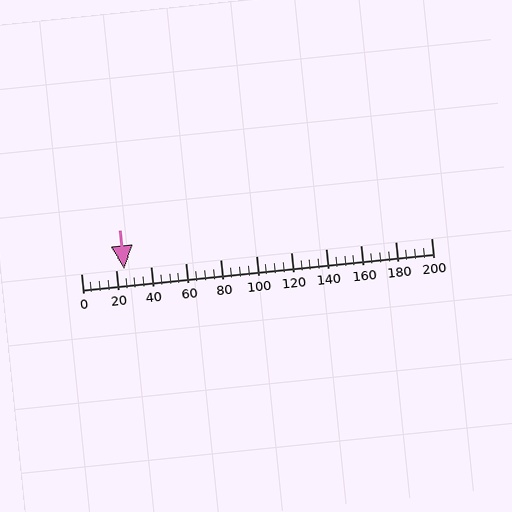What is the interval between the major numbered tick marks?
The major tick marks are spaced 20 units apart.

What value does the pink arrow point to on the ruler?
The pink arrow points to approximately 25.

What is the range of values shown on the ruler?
The ruler shows values from 0 to 200.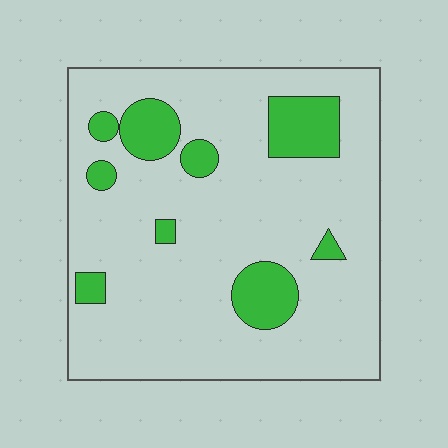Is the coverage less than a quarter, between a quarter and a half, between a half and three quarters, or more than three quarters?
Less than a quarter.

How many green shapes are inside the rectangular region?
9.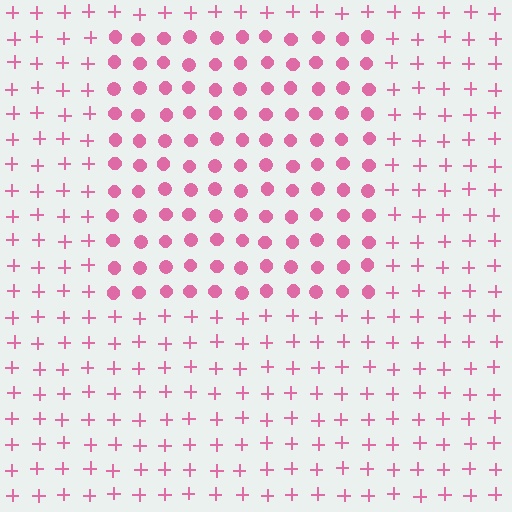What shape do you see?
I see a rectangle.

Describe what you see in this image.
The image is filled with small pink elements arranged in a uniform grid. A rectangle-shaped region contains circles, while the surrounding area contains plus signs. The boundary is defined purely by the change in element shape.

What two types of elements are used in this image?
The image uses circles inside the rectangle region and plus signs outside it.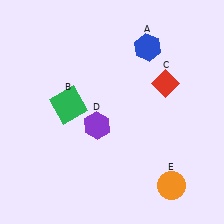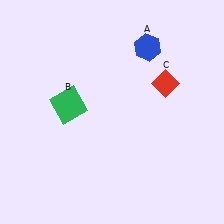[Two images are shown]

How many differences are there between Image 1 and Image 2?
There are 2 differences between the two images.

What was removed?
The orange circle (E), the purple hexagon (D) were removed in Image 2.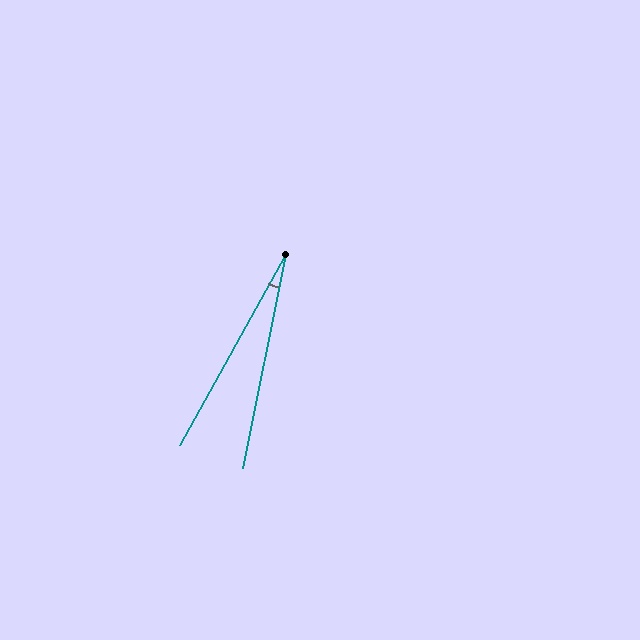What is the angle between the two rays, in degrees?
Approximately 18 degrees.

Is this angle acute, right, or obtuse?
It is acute.